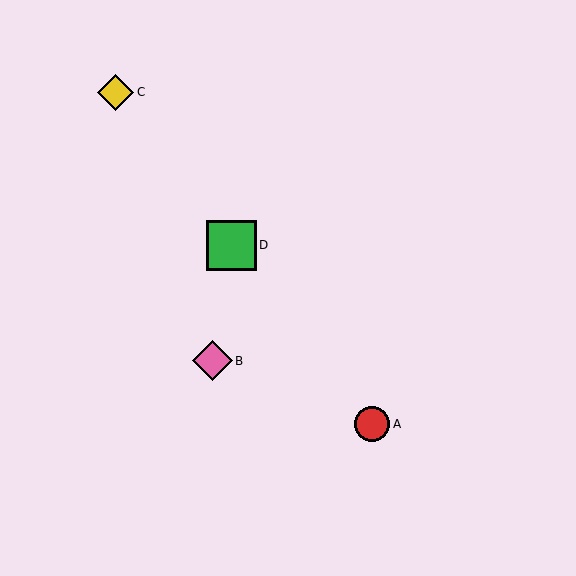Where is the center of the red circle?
The center of the red circle is at (372, 424).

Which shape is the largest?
The green square (labeled D) is the largest.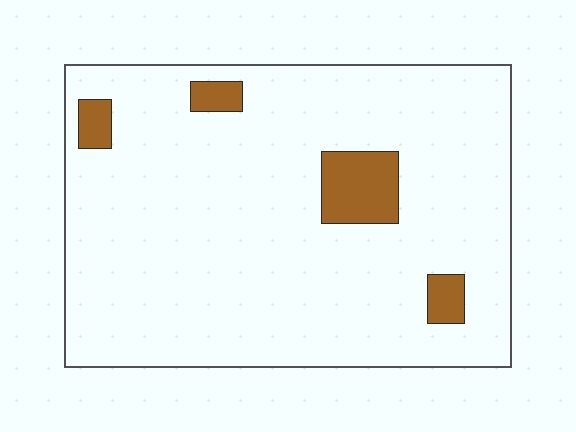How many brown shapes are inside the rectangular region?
4.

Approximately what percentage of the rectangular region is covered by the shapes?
Approximately 10%.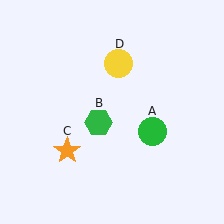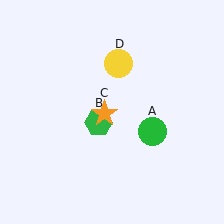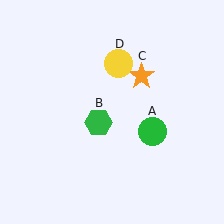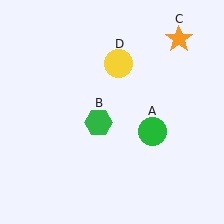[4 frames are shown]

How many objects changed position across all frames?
1 object changed position: orange star (object C).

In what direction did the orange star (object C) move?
The orange star (object C) moved up and to the right.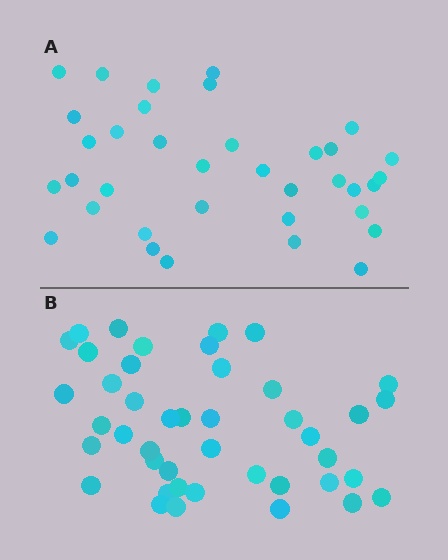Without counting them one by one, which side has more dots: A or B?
Region B (the bottom region) has more dots.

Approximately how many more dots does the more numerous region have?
Region B has roughly 8 or so more dots than region A.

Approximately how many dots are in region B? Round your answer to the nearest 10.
About 40 dots. (The exact count is 43, which rounds to 40.)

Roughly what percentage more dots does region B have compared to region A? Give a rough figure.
About 20% more.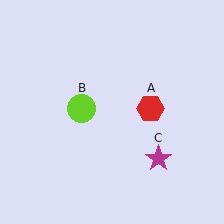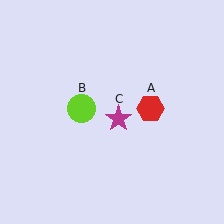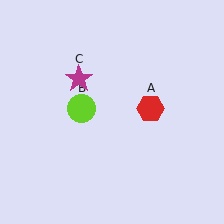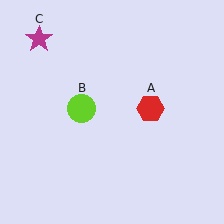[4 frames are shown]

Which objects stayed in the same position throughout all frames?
Red hexagon (object A) and lime circle (object B) remained stationary.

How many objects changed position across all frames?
1 object changed position: magenta star (object C).